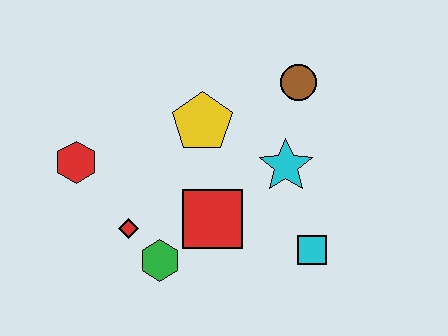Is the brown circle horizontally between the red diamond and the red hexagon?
No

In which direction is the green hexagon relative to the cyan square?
The green hexagon is to the left of the cyan square.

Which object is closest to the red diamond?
The green hexagon is closest to the red diamond.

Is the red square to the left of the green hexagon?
No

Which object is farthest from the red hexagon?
The cyan square is farthest from the red hexagon.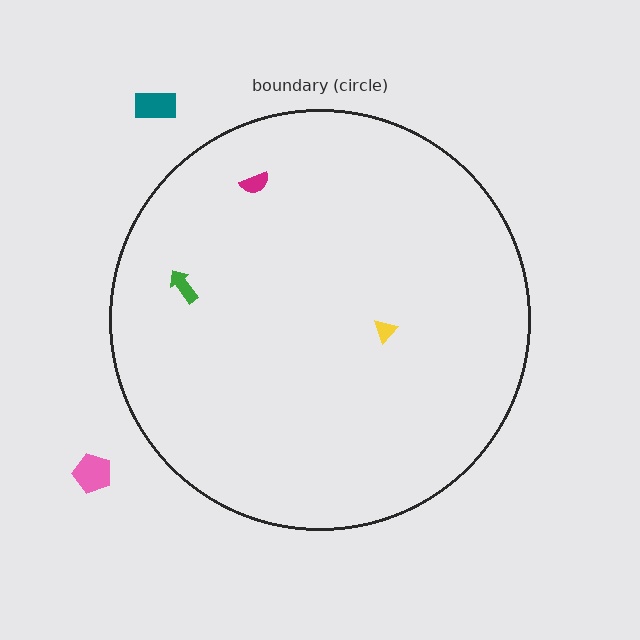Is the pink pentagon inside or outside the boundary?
Outside.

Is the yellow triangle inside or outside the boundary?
Inside.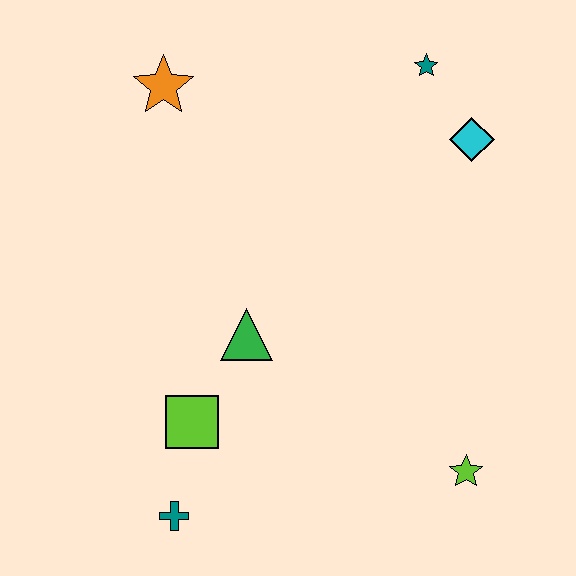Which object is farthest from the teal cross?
The teal star is farthest from the teal cross.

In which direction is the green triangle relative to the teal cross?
The green triangle is above the teal cross.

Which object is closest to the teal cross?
The lime square is closest to the teal cross.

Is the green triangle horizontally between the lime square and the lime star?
Yes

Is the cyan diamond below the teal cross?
No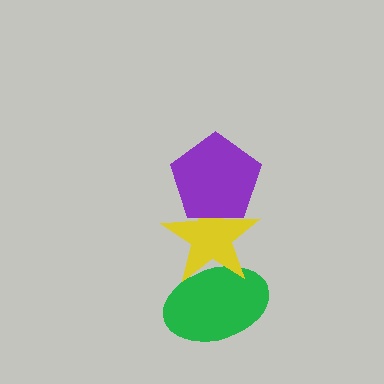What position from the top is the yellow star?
The yellow star is 2nd from the top.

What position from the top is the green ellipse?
The green ellipse is 3rd from the top.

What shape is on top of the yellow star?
The purple pentagon is on top of the yellow star.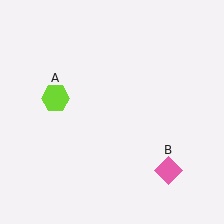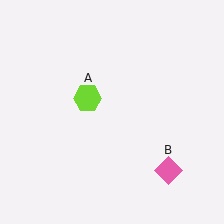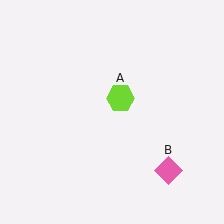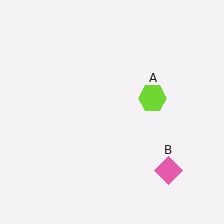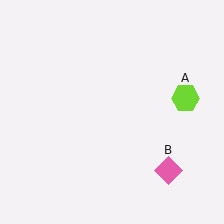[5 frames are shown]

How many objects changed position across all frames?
1 object changed position: lime hexagon (object A).